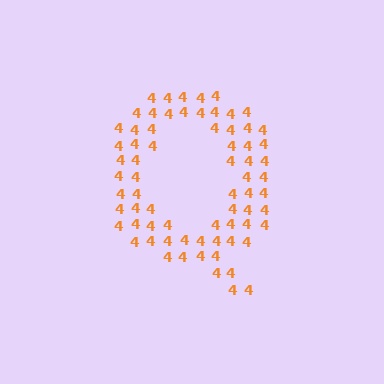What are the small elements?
The small elements are digit 4's.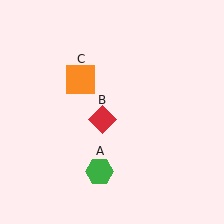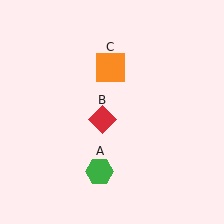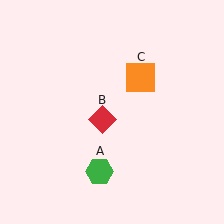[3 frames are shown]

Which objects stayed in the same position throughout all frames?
Green hexagon (object A) and red diamond (object B) remained stationary.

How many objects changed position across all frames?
1 object changed position: orange square (object C).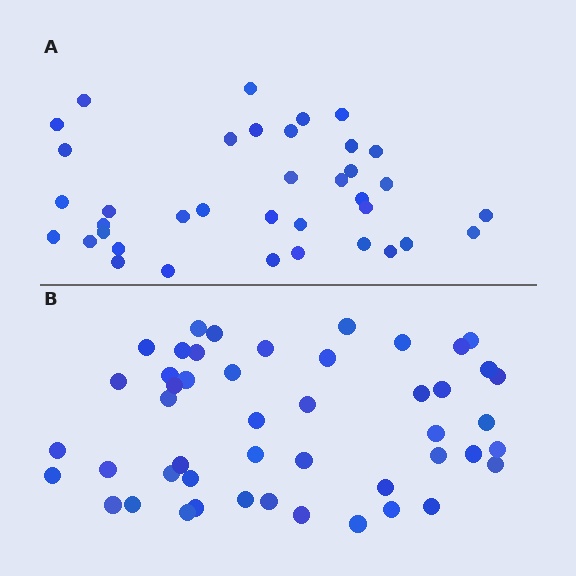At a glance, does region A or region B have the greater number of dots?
Region B (the bottom region) has more dots.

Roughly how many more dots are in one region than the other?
Region B has roughly 12 or so more dots than region A.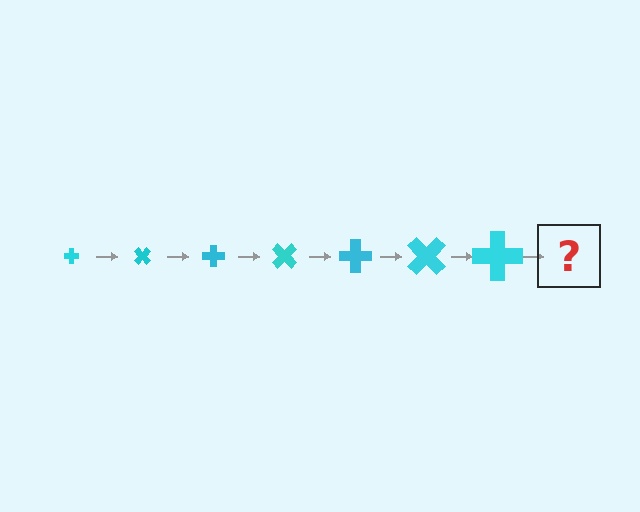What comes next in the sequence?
The next element should be a cross, larger than the previous one and rotated 315 degrees from the start.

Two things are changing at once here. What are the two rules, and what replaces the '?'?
The two rules are that the cross grows larger each step and it rotates 45 degrees each step. The '?' should be a cross, larger than the previous one and rotated 315 degrees from the start.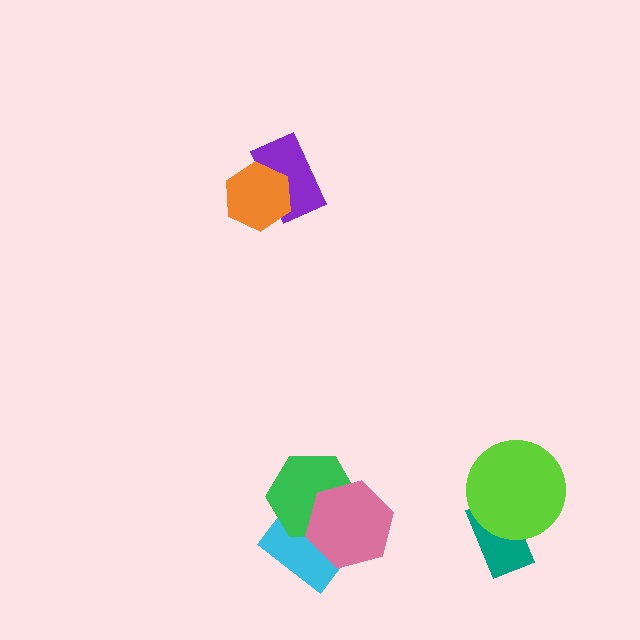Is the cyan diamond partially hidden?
Yes, it is partially covered by another shape.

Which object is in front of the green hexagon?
The pink hexagon is in front of the green hexagon.